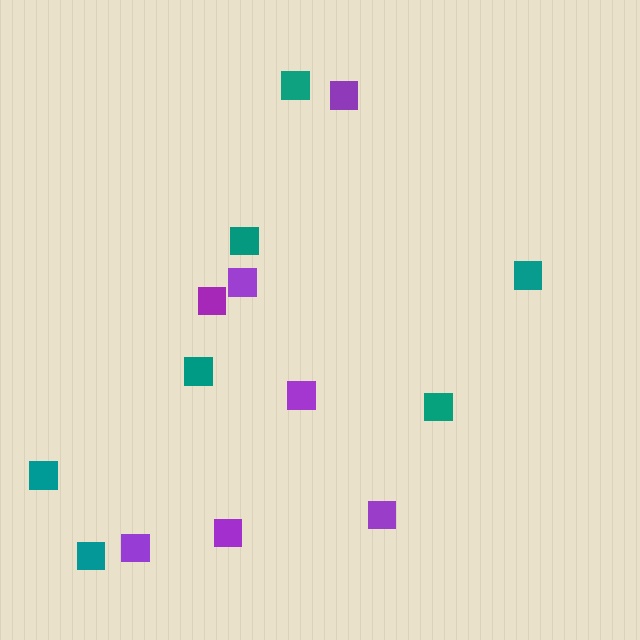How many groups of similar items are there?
There are 2 groups: one group of purple squares (7) and one group of teal squares (7).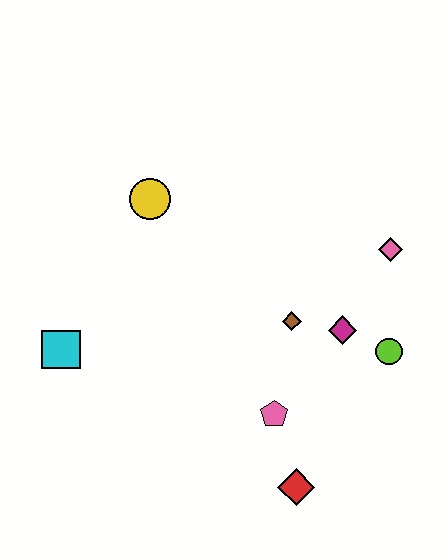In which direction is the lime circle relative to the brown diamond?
The lime circle is to the right of the brown diamond.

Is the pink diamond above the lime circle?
Yes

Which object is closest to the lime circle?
The magenta diamond is closest to the lime circle.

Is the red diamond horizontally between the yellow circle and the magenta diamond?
Yes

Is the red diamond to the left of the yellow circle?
No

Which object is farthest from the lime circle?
The cyan square is farthest from the lime circle.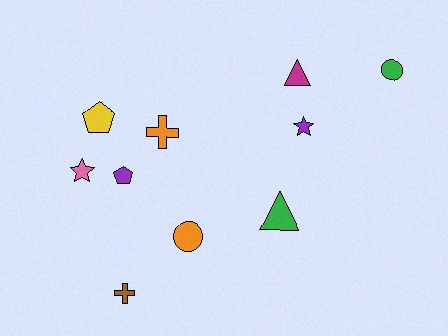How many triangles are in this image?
There are 2 triangles.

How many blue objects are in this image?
There are no blue objects.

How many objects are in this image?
There are 10 objects.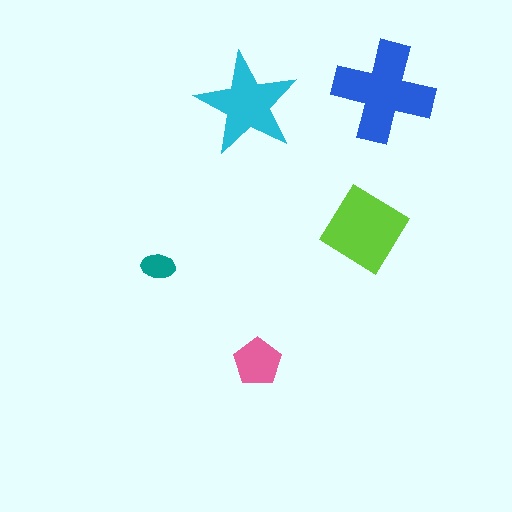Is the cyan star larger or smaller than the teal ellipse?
Larger.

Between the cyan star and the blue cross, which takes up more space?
The blue cross.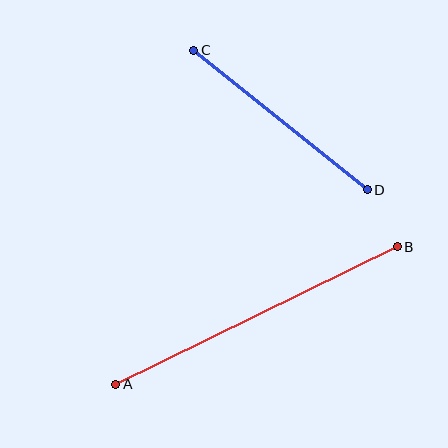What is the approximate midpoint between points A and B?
The midpoint is at approximately (257, 316) pixels.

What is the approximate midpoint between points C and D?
The midpoint is at approximately (281, 120) pixels.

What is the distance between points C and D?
The distance is approximately 223 pixels.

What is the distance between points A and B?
The distance is approximately 313 pixels.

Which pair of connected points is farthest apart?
Points A and B are farthest apart.